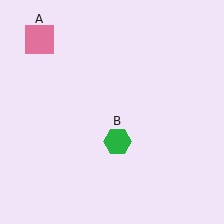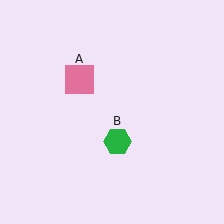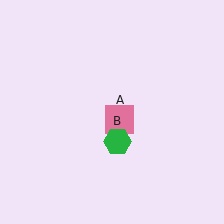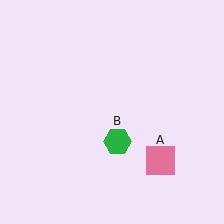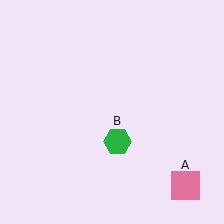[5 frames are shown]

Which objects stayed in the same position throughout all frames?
Green hexagon (object B) remained stationary.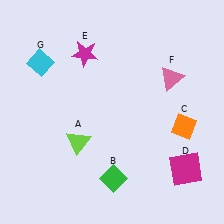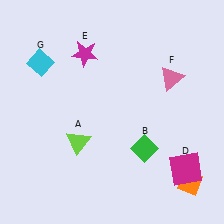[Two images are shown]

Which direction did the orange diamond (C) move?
The orange diamond (C) moved down.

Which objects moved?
The objects that moved are: the green diamond (B), the orange diamond (C).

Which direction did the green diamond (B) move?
The green diamond (B) moved right.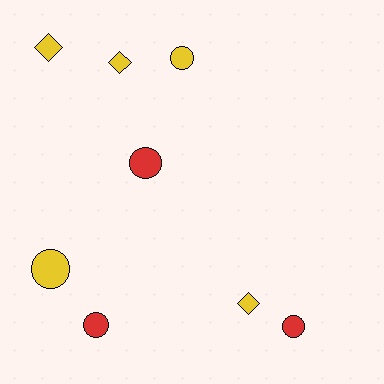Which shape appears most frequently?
Circle, with 5 objects.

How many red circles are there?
There are 3 red circles.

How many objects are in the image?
There are 8 objects.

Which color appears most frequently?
Yellow, with 5 objects.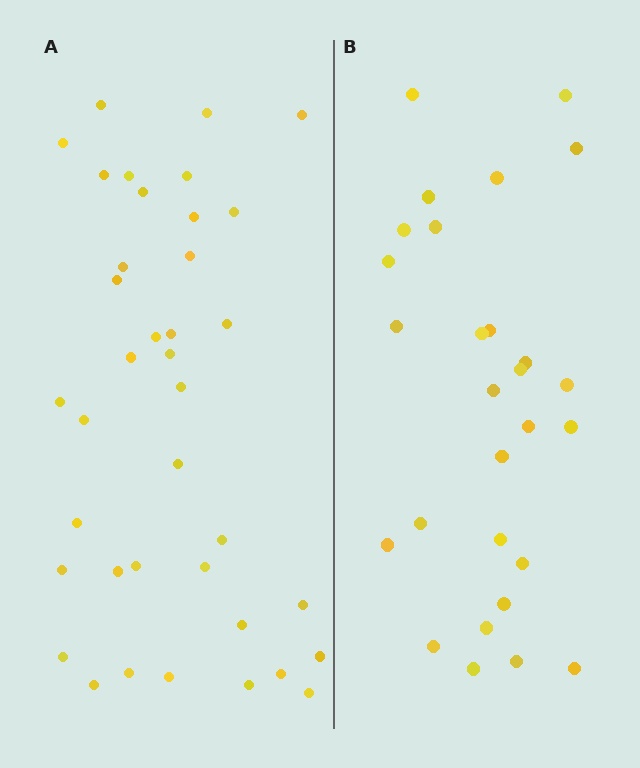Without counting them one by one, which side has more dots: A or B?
Region A (the left region) has more dots.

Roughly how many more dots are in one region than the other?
Region A has roughly 10 or so more dots than region B.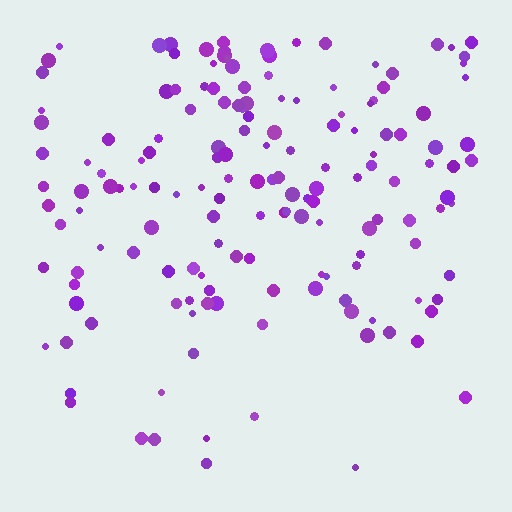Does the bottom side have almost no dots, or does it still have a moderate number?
Still a moderate number, just noticeably fewer than the top.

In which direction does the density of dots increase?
From bottom to top, with the top side densest.